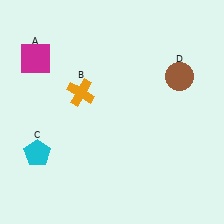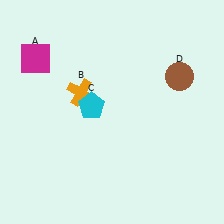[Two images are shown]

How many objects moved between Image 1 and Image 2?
1 object moved between the two images.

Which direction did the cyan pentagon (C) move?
The cyan pentagon (C) moved right.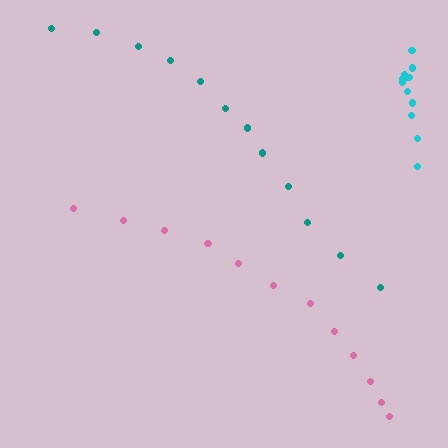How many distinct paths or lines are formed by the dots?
There are 3 distinct paths.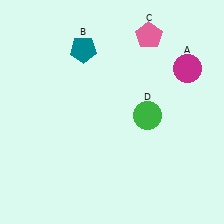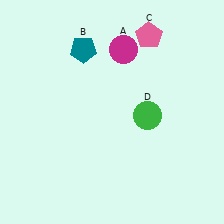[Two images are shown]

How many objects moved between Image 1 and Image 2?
1 object moved between the two images.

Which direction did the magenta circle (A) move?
The magenta circle (A) moved left.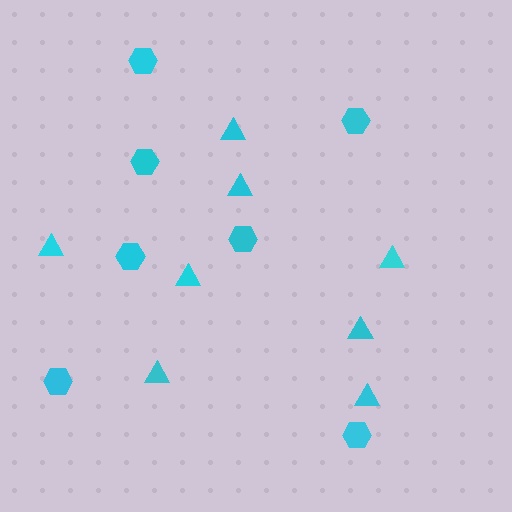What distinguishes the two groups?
There are 2 groups: one group of hexagons (7) and one group of triangles (8).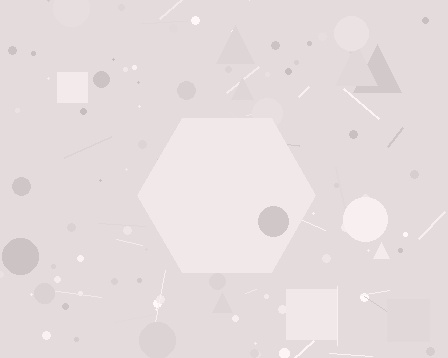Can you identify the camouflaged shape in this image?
The camouflaged shape is a hexagon.